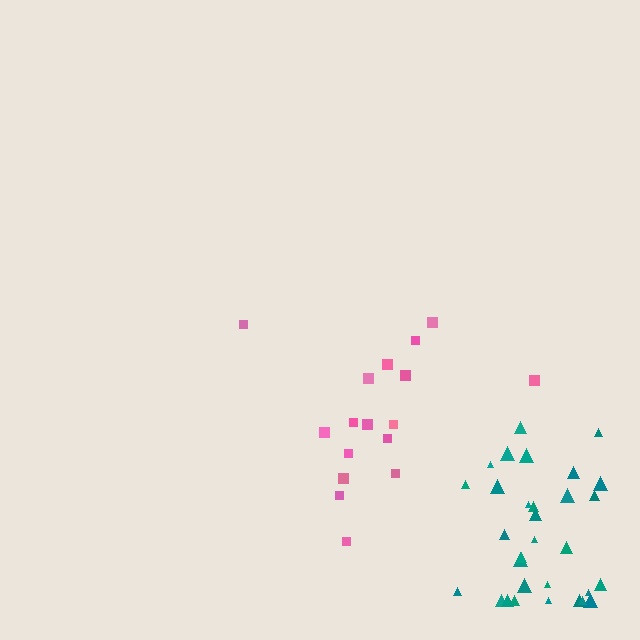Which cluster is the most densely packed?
Teal.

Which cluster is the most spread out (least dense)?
Pink.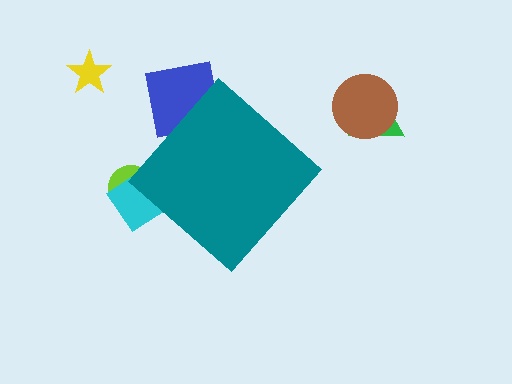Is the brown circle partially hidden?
No, the brown circle is fully visible.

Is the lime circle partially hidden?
Yes, the lime circle is partially hidden behind the teal diamond.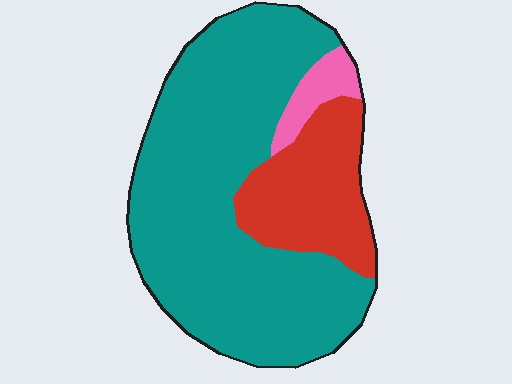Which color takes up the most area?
Teal, at roughly 70%.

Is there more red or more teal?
Teal.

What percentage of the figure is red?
Red takes up about one fifth (1/5) of the figure.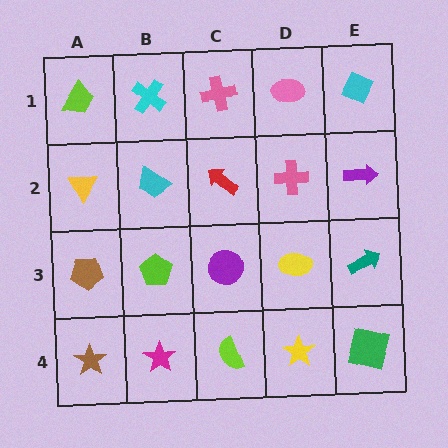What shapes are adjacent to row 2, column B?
A cyan cross (row 1, column B), a lime pentagon (row 3, column B), a yellow triangle (row 2, column A), a red arrow (row 2, column C).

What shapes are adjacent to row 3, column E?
A purple arrow (row 2, column E), a green square (row 4, column E), a yellow ellipse (row 3, column D).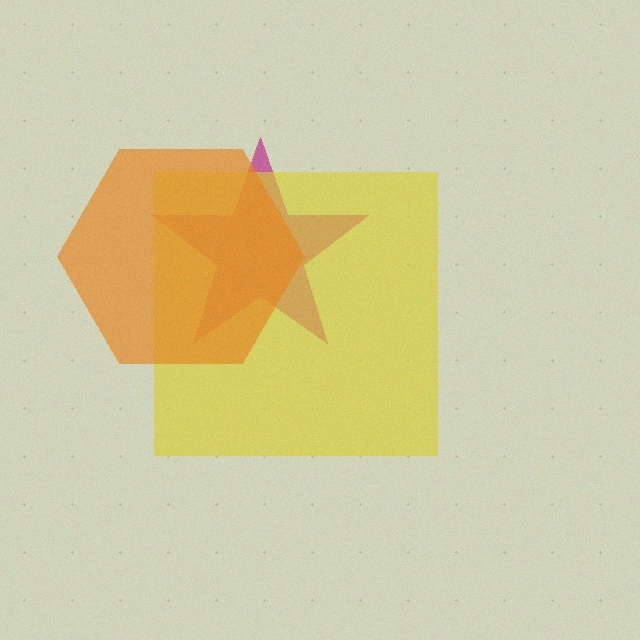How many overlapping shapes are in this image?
There are 3 overlapping shapes in the image.